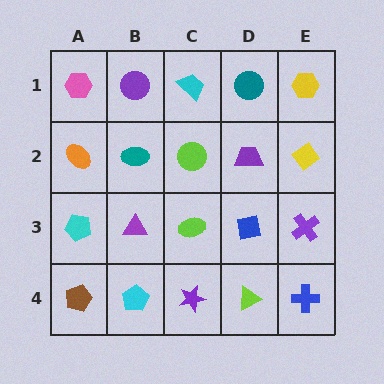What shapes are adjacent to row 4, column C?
A lime ellipse (row 3, column C), a cyan pentagon (row 4, column B), a lime triangle (row 4, column D).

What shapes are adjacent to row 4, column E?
A purple cross (row 3, column E), a lime triangle (row 4, column D).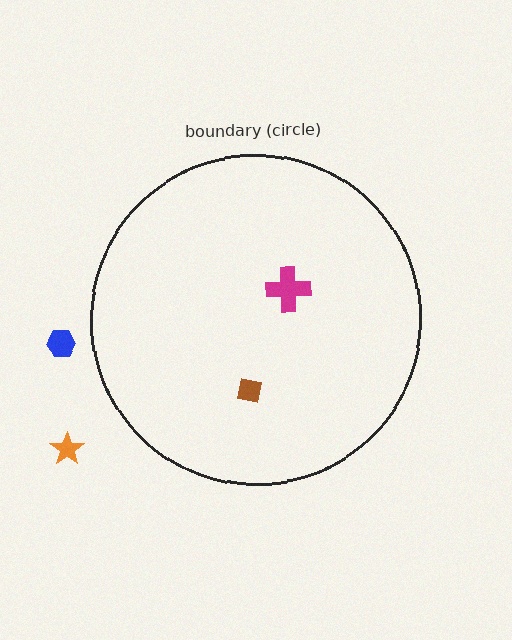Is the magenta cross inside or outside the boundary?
Inside.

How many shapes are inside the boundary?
2 inside, 2 outside.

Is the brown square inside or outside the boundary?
Inside.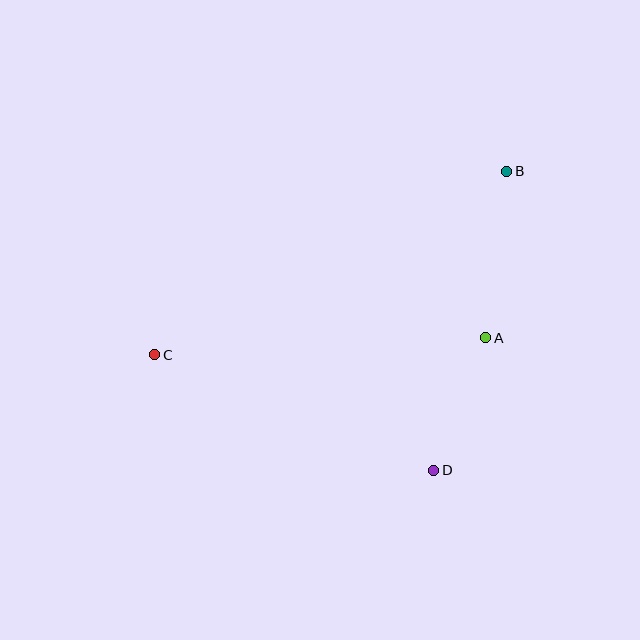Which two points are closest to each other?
Points A and D are closest to each other.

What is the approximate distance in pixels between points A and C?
The distance between A and C is approximately 331 pixels.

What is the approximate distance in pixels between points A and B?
The distance between A and B is approximately 168 pixels.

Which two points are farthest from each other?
Points B and C are farthest from each other.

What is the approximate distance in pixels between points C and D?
The distance between C and D is approximately 302 pixels.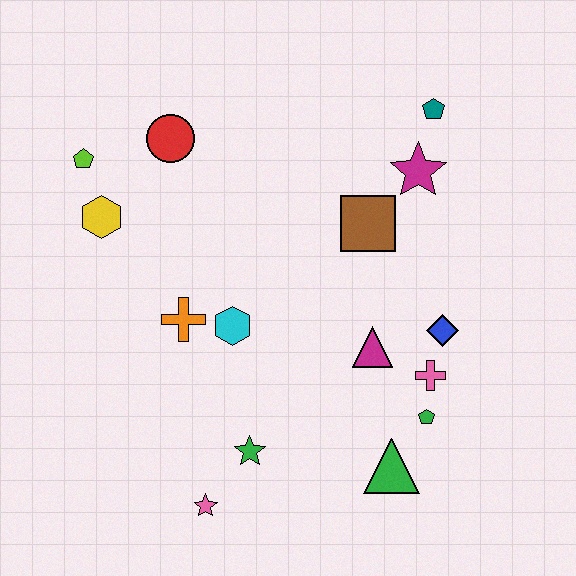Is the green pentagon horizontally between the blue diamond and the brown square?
Yes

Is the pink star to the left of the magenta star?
Yes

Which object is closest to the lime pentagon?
The yellow hexagon is closest to the lime pentagon.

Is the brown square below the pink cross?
No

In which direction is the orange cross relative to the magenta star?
The orange cross is to the left of the magenta star.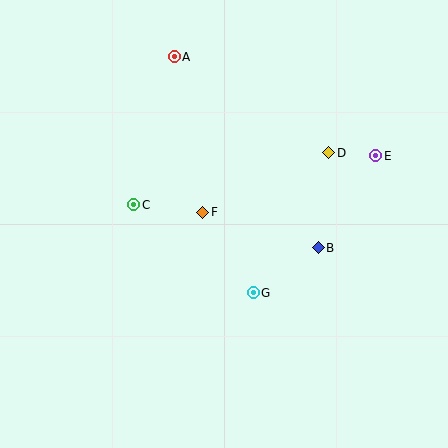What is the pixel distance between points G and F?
The distance between G and F is 95 pixels.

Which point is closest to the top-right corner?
Point E is closest to the top-right corner.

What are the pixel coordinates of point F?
Point F is at (203, 212).